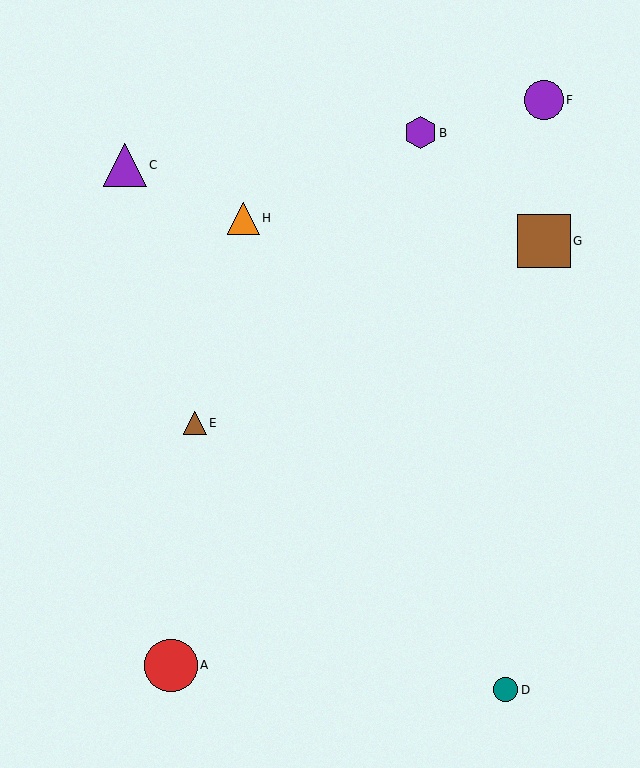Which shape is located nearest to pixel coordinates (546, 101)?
The purple circle (labeled F) at (544, 100) is nearest to that location.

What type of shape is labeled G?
Shape G is a brown square.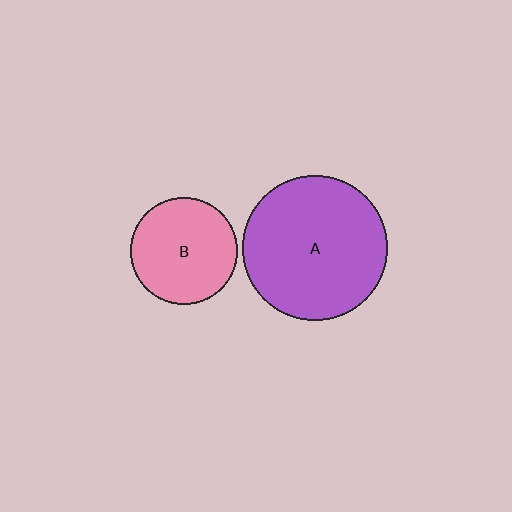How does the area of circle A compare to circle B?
Approximately 1.8 times.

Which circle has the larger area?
Circle A (purple).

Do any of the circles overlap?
No, none of the circles overlap.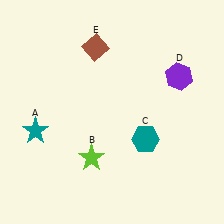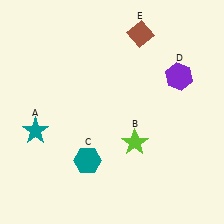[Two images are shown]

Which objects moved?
The objects that moved are: the lime star (B), the teal hexagon (C), the brown diamond (E).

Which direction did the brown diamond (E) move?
The brown diamond (E) moved right.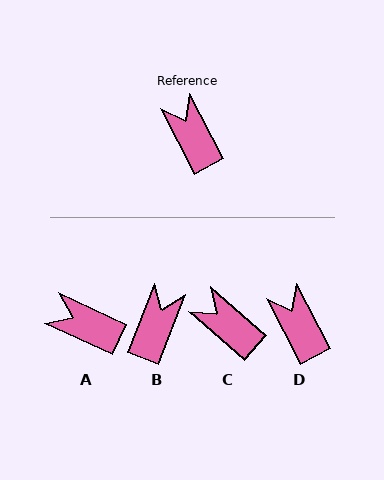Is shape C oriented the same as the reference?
No, it is off by about 21 degrees.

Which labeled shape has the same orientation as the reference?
D.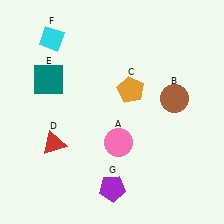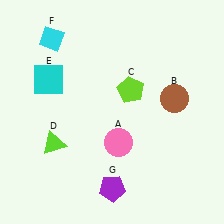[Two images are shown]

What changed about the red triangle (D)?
In Image 1, D is red. In Image 2, it changed to lime.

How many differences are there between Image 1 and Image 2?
There are 3 differences between the two images.